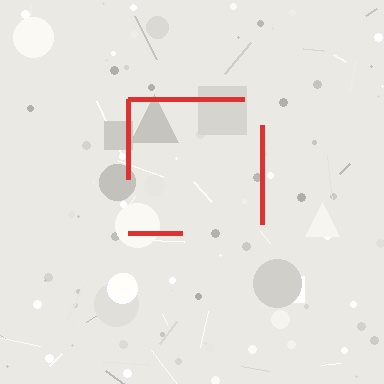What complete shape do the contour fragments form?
The contour fragments form a square.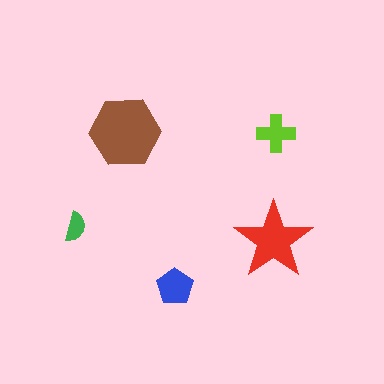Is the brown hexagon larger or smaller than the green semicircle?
Larger.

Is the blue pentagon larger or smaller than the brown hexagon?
Smaller.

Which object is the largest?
The brown hexagon.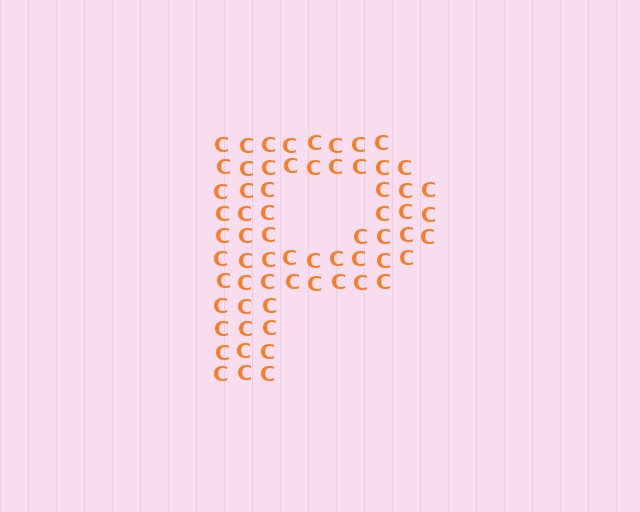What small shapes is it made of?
It is made of small letter C's.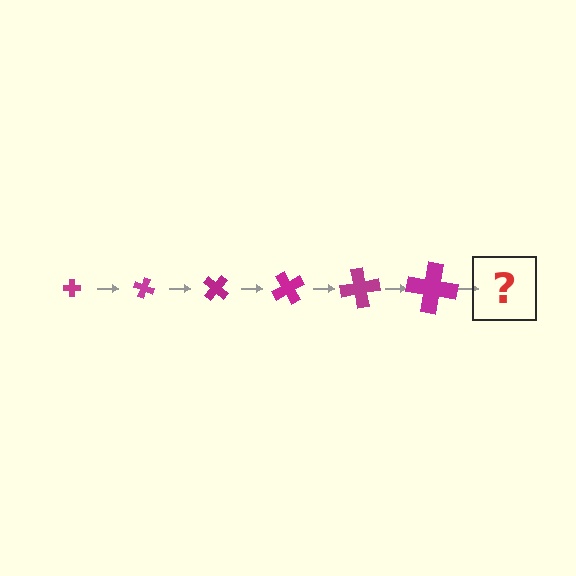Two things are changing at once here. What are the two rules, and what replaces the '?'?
The two rules are that the cross grows larger each step and it rotates 20 degrees each step. The '?' should be a cross, larger than the previous one and rotated 120 degrees from the start.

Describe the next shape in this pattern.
It should be a cross, larger than the previous one and rotated 120 degrees from the start.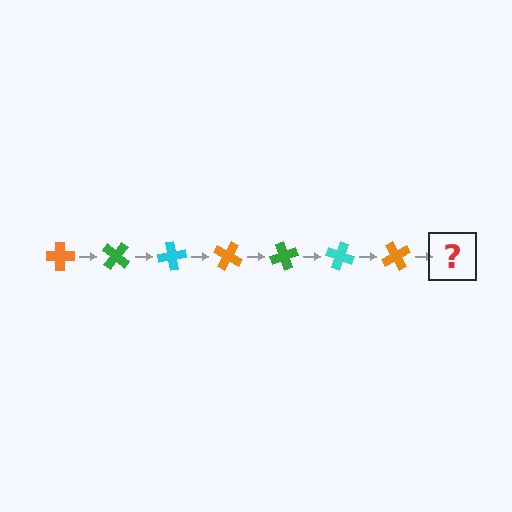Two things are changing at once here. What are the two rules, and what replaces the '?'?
The two rules are that it rotates 40 degrees each step and the color cycles through orange, green, and cyan. The '?' should be a green cross, rotated 280 degrees from the start.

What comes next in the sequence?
The next element should be a green cross, rotated 280 degrees from the start.